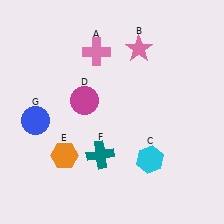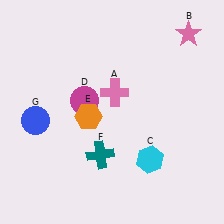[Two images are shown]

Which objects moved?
The objects that moved are: the pink cross (A), the pink star (B), the orange hexagon (E).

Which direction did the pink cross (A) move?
The pink cross (A) moved down.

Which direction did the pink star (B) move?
The pink star (B) moved right.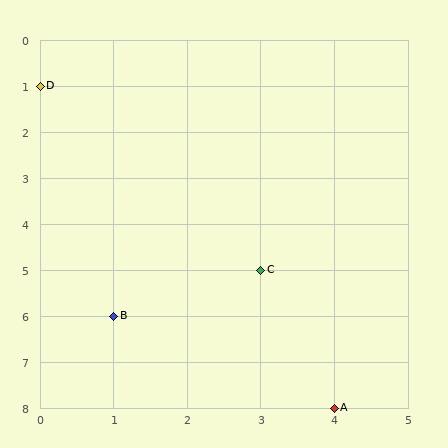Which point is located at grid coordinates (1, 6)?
Point B is at (1, 6).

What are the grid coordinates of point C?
Point C is at grid coordinates (3, 5).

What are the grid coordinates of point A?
Point A is at grid coordinates (4, 8).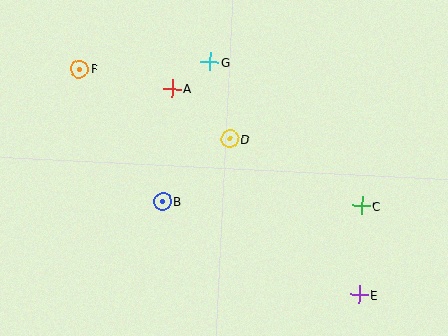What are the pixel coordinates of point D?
Point D is at (230, 139).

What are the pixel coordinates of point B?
Point B is at (163, 201).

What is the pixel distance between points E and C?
The distance between E and C is 89 pixels.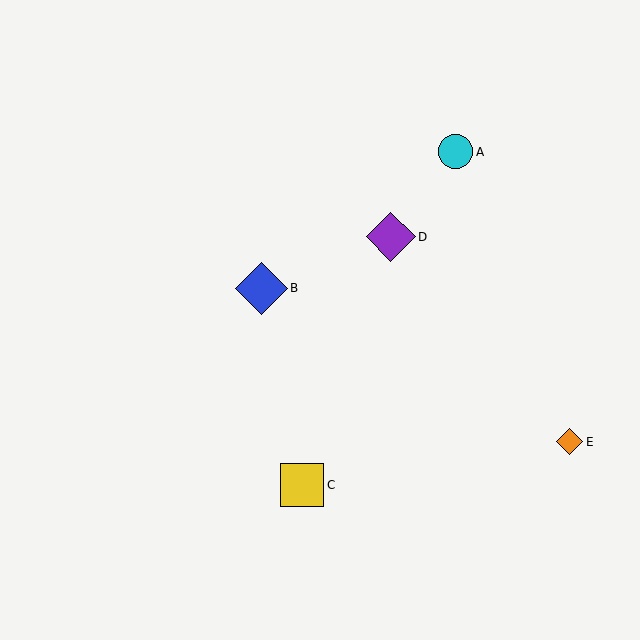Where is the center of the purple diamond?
The center of the purple diamond is at (391, 237).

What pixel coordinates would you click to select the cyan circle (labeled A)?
Click at (456, 152) to select the cyan circle A.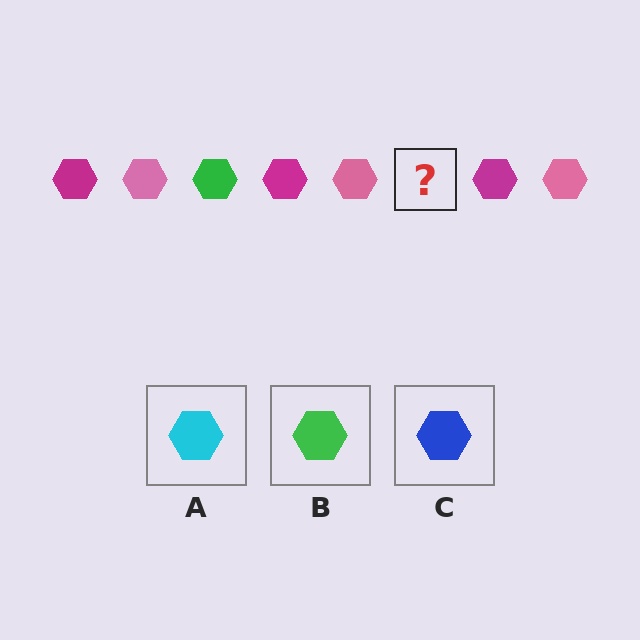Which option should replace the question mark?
Option B.